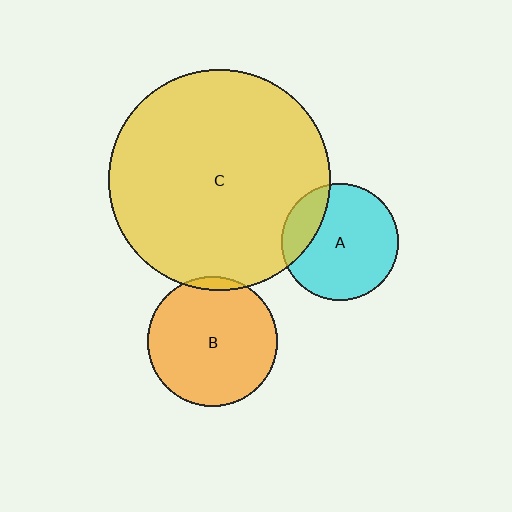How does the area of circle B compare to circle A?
Approximately 1.2 times.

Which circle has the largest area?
Circle C (yellow).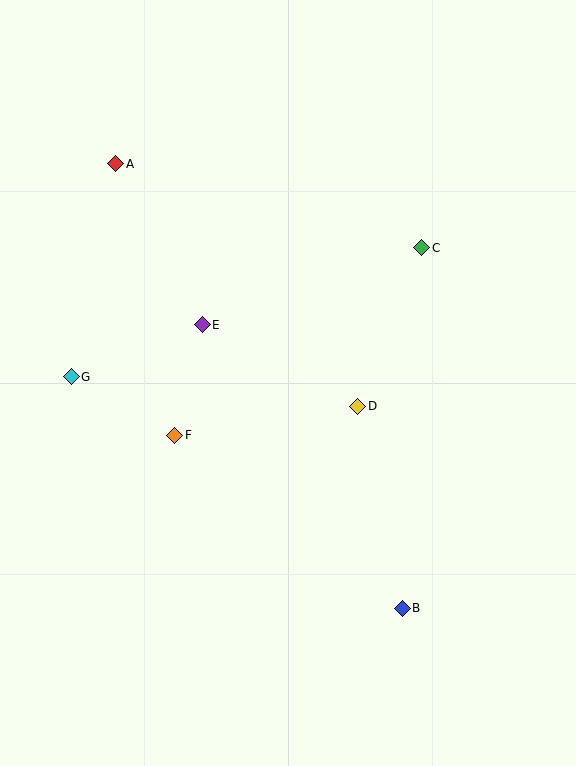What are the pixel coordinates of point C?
Point C is at (422, 248).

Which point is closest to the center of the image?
Point D at (358, 406) is closest to the center.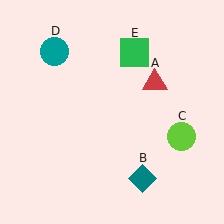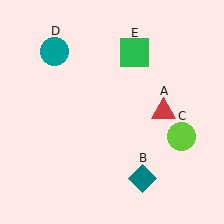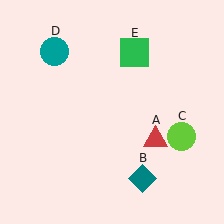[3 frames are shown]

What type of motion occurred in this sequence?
The red triangle (object A) rotated clockwise around the center of the scene.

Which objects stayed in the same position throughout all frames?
Teal diamond (object B) and lime circle (object C) and teal circle (object D) and green square (object E) remained stationary.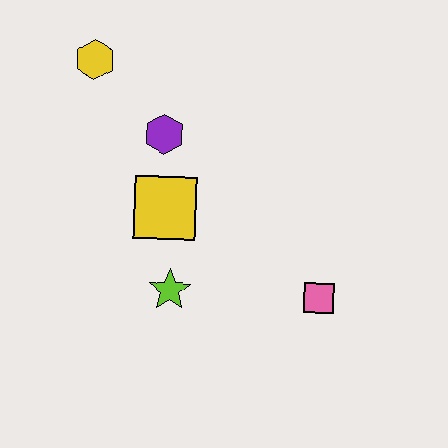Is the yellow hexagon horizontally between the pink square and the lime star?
No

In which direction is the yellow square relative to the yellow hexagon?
The yellow square is below the yellow hexagon.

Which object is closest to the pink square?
The lime star is closest to the pink square.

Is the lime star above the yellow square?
No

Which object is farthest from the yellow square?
The pink square is farthest from the yellow square.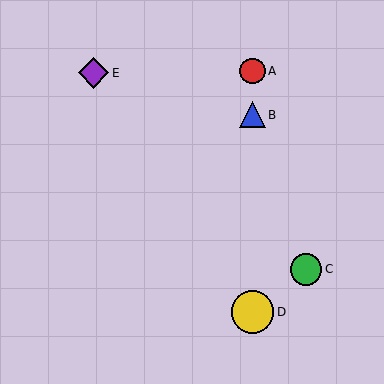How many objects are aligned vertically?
3 objects (A, B, D) are aligned vertically.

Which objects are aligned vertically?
Objects A, B, D are aligned vertically.